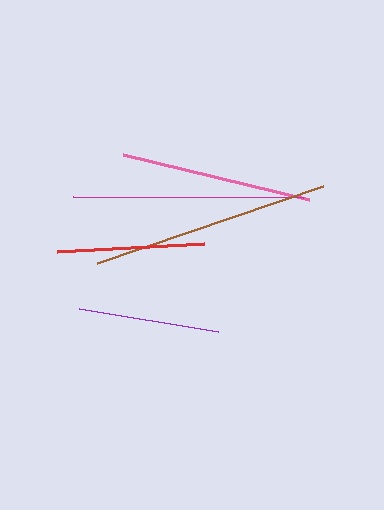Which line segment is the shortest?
The purple line is the shortest at approximately 141 pixels.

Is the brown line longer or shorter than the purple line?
The brown line is longer than the purple line.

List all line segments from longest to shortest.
From longest to shortest: brown, magenta, pink, red, purple.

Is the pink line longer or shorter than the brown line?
The brown line is longer than the pink line.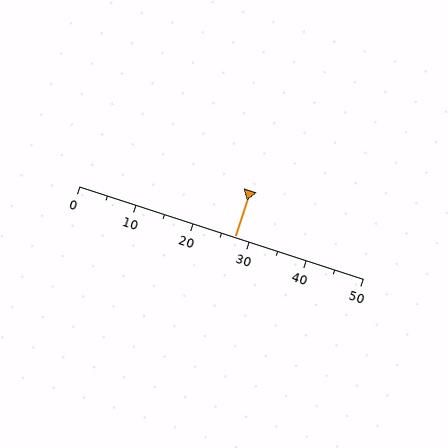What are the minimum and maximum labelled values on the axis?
The axis runs from 0 to 50.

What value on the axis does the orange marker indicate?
The marker indicates approximately 27.5.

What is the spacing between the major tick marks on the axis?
The major ticks are spaced 10 apart.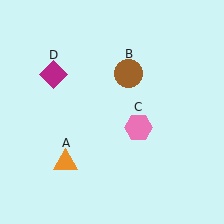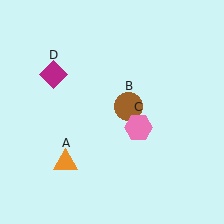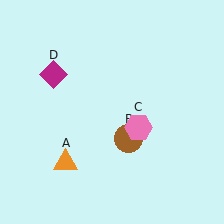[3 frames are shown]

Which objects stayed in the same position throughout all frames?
Orange triangle (object A) and pink hexagon (object C) and magenta diamond (object D) remained stationary.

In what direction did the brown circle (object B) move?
The brown circle (object B) moved down.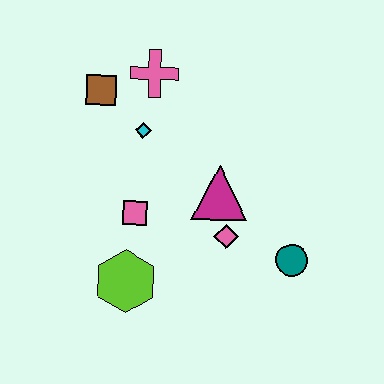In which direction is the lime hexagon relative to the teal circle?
The lime hexagon is to the left of the teal circle.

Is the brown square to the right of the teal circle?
No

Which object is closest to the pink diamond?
The magenta triangle is closest to the pink diamond.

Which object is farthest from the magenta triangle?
The brown square is farthest from the magenta triangle.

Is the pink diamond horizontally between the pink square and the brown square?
No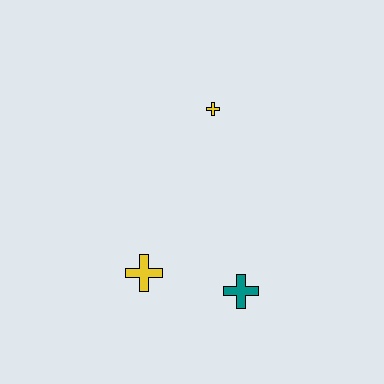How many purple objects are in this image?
There are no purple objects.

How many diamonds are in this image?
There are no diamonds.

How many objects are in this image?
There are 3 objects.